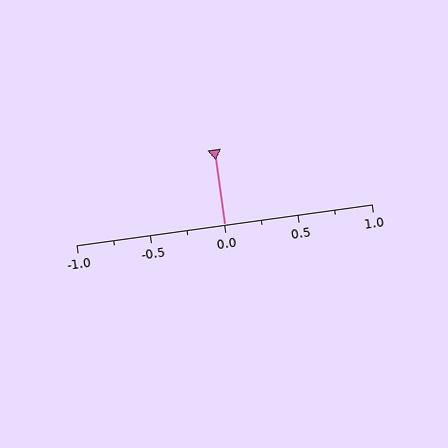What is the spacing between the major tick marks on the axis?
The major ticks are spaced 0.5 apart.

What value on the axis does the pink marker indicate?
The marker indicates approximately 0.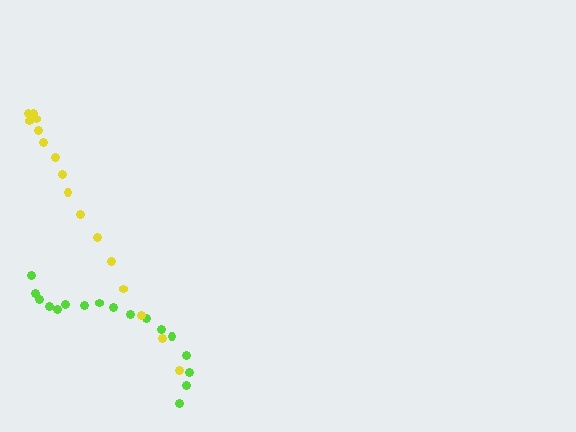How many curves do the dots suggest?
There are 2 distinct paths.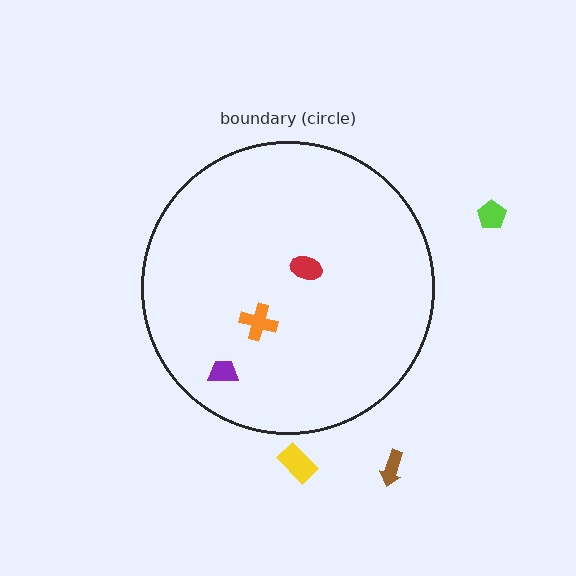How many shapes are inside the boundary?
3 inside, 3 outside.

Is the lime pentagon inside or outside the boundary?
Outside.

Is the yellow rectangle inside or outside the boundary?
Outside.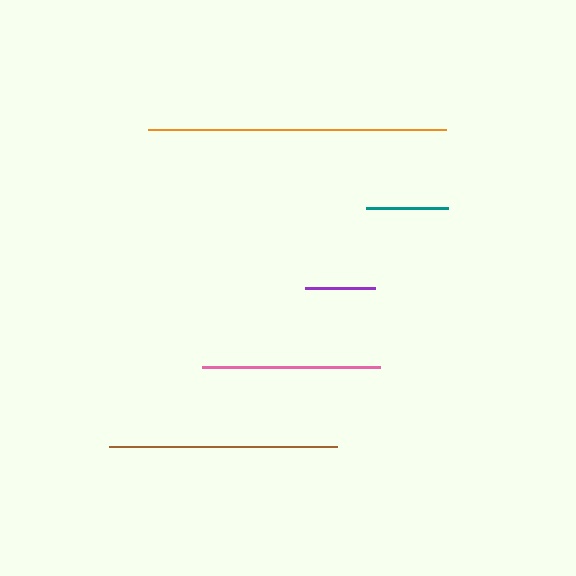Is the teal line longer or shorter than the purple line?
The teal line is longer than the purple line.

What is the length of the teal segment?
The teal segment is approximately 81 pixels long.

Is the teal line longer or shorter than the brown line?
The brown line is longer than the teal line.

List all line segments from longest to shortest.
From longest to shortest: orange, brown, pink, teal, purple.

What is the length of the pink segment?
The pink segment is approximately 178 pixels long.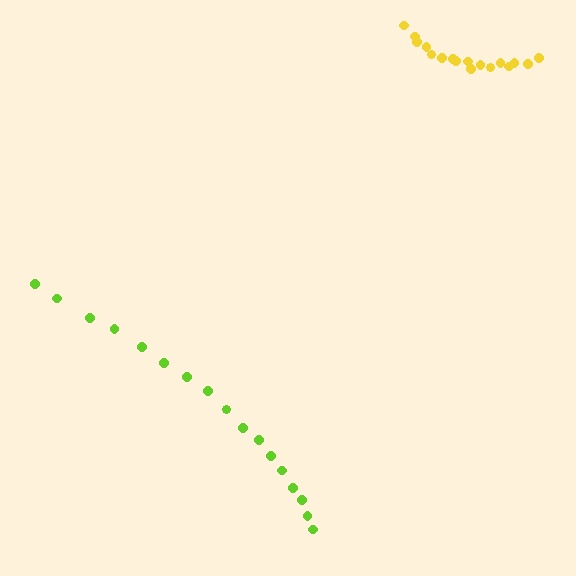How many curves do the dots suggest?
There are 2 distinct paths.